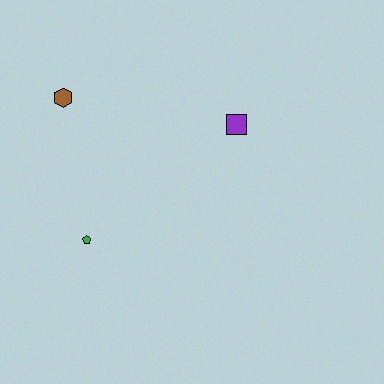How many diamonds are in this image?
There are no diamonds.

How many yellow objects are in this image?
There are no yellow objects.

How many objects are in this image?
There are 3 objects.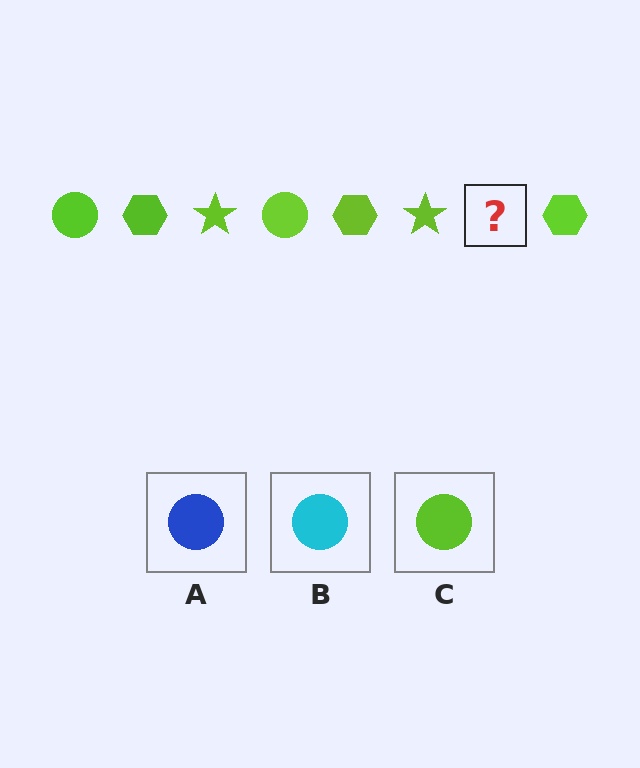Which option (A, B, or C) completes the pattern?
C.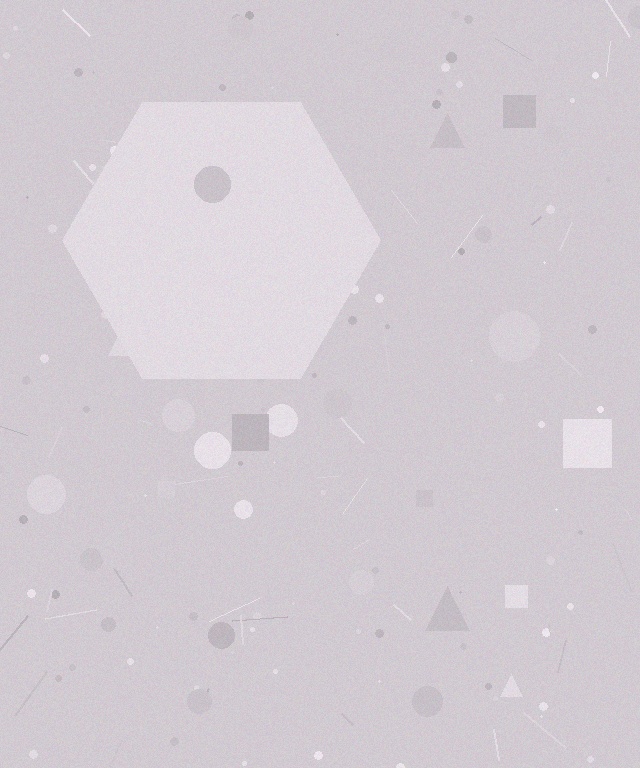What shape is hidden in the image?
A hexagon is hidden in the image.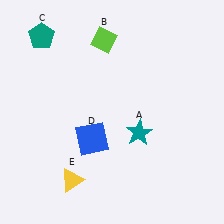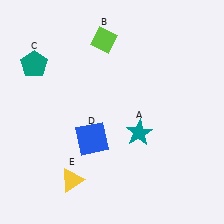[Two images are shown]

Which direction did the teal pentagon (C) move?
The teal pentagon (C) moved down.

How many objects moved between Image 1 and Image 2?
1 object moved between the two images.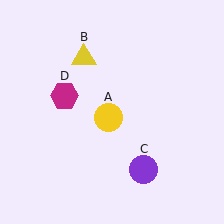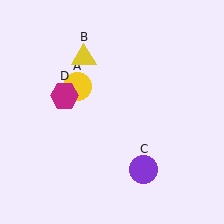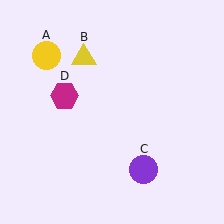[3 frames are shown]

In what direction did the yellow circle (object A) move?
The yellow circle (object A) moved up and to the left.